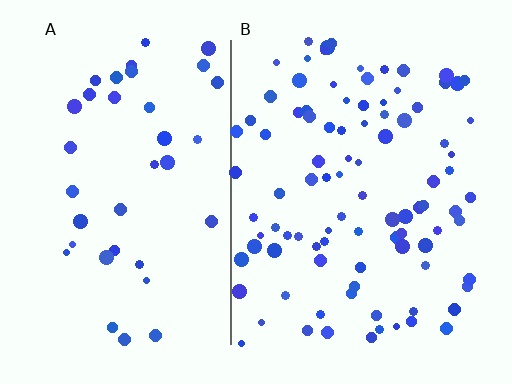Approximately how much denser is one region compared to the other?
Approximately 2.5× — region B over region A.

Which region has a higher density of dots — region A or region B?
B (the right).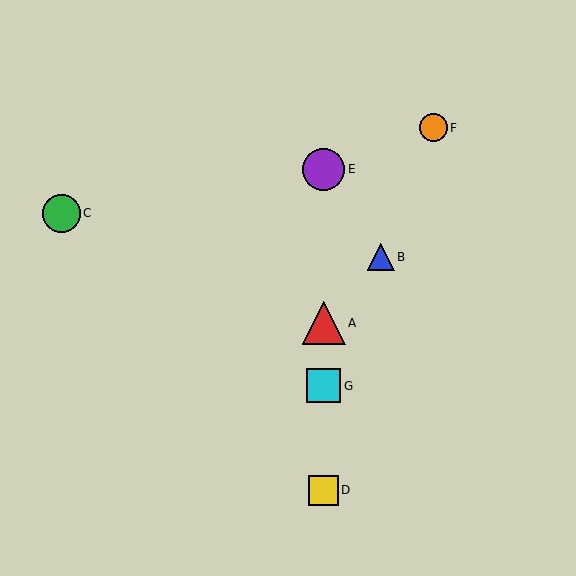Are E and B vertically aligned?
No, E is at x≈324 and B is at x≈381.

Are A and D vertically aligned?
Yes, both are at x≈324.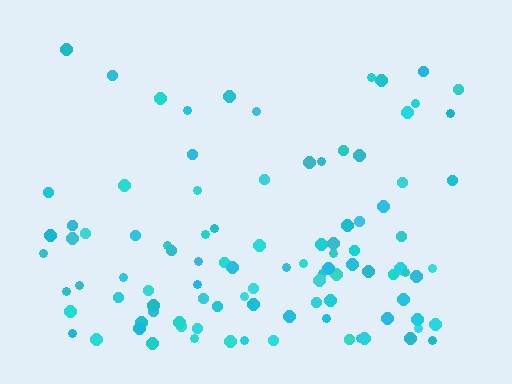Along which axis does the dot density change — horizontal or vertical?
Vertical.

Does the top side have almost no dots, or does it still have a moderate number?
Still a moderate number, just noticeably fewer than the bottom.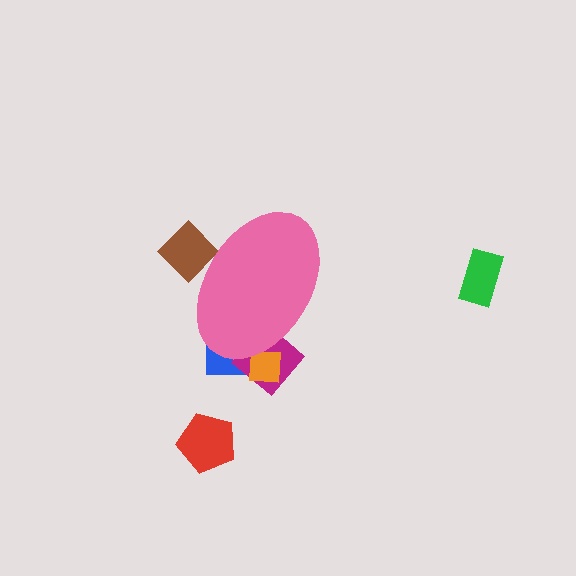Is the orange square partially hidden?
Yes, the orange square is partially hidden behind the pink ellipse.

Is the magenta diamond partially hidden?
Yes, the magenta diamond is partially hidden behind the pink ellipse.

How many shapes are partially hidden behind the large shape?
4 shapes are partially hidden.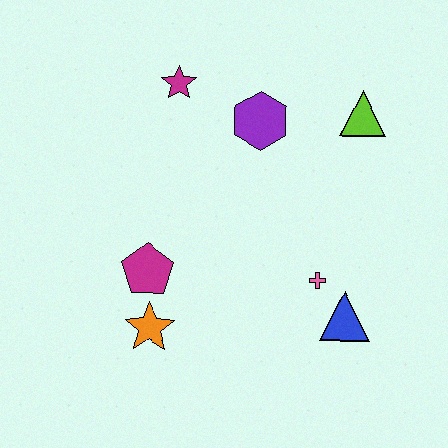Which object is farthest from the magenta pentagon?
The lime triangle is farthest from the magenta pentagon.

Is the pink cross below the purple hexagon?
Yes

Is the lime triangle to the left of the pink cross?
No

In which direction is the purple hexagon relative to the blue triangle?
The purple hexagon is above the blue triangle.